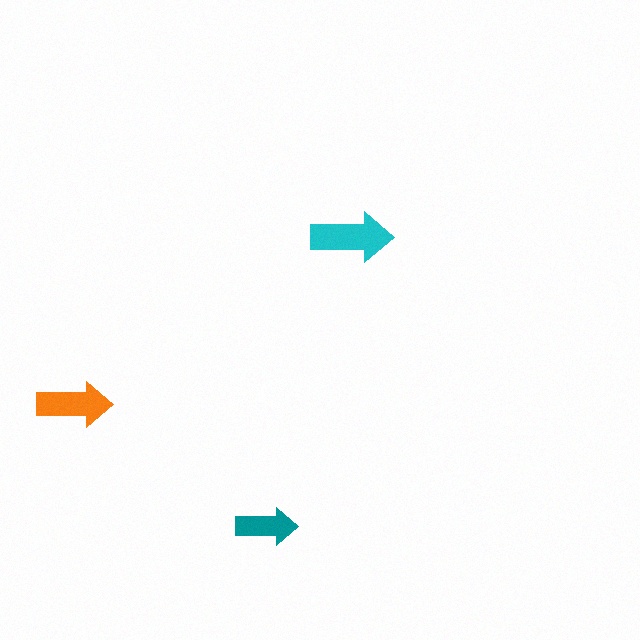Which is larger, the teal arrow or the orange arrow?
The orange one.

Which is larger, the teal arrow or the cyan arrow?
The cyan one.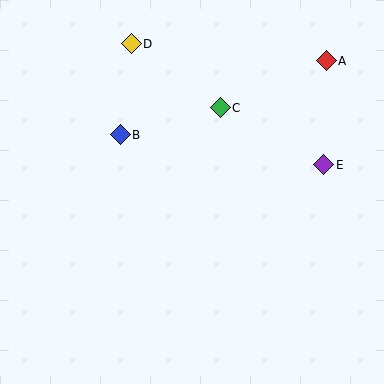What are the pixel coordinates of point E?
Point E is at (324, 165).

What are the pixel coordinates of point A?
Point A is at (326, 61).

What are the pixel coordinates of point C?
Point C is at (220, 108).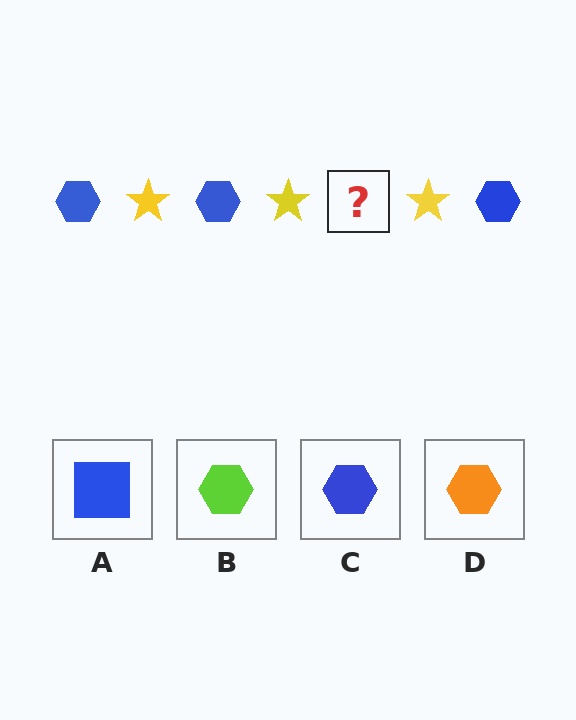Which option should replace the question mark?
Option C.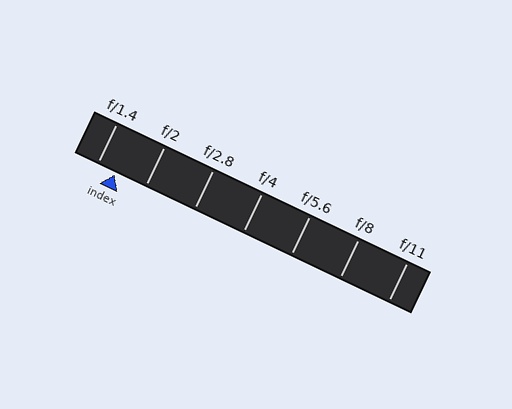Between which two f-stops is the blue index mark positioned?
The index mark is between f/1.4 and f/2.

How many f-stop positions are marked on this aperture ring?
There are 7 f-stop positions marked.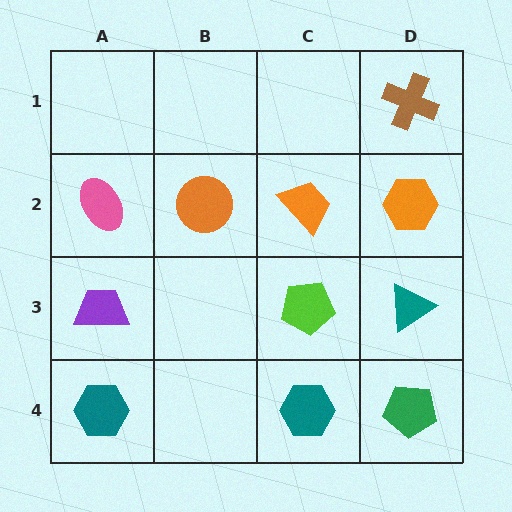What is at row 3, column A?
A purple trapezoid.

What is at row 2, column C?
An orange trapezoid.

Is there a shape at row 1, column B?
No, that cell is empty.